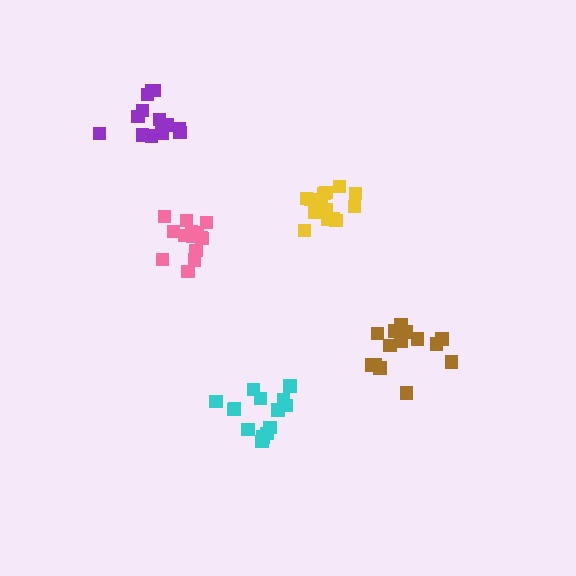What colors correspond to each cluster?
The clusters are colored: yellow, cyan, purple, pink, brown.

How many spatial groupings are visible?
There are 5 spatial groupings.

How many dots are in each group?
Group 1: 15 dots, Group 2: 14 dots, Group 3: 13 dots, Group 4: 14 dots, Group 5: 14 dots (70 total).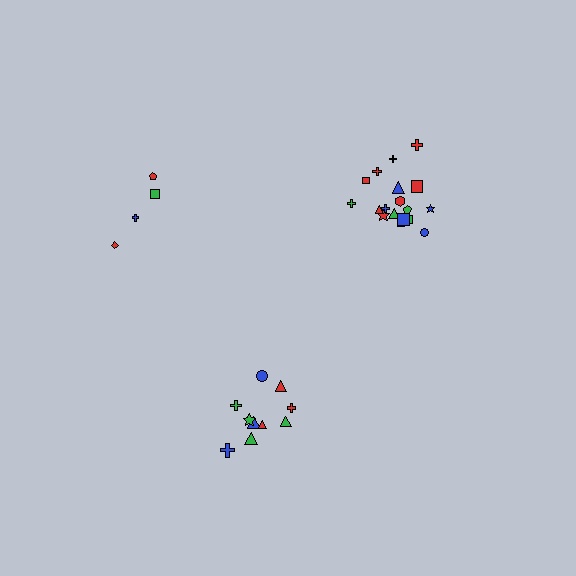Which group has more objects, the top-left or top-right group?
The top-right group.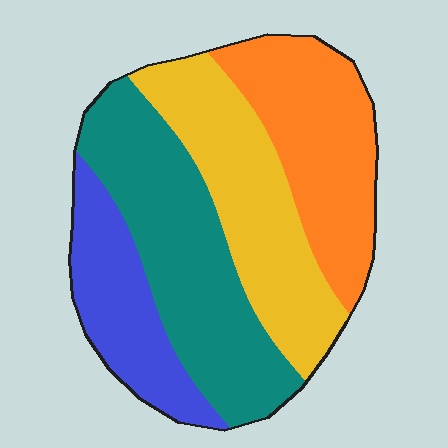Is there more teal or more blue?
Teal.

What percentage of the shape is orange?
Orange covers around 25% of the shape.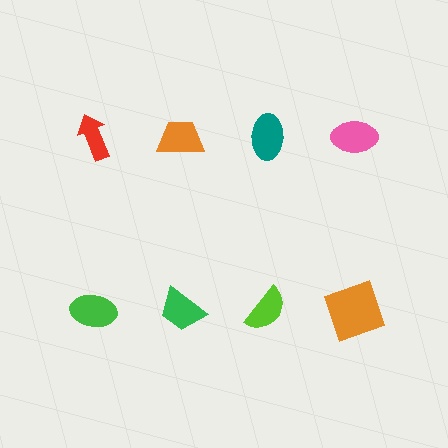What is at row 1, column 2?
An orange trapezoid.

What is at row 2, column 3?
A lime semicircle.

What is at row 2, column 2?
A green trapezoid.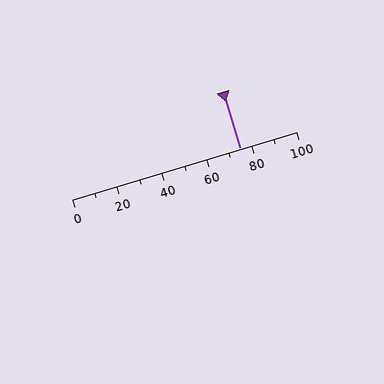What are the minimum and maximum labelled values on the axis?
The axis runs from 0 to 100.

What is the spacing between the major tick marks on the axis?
The major ticks are spaced 20 apart.